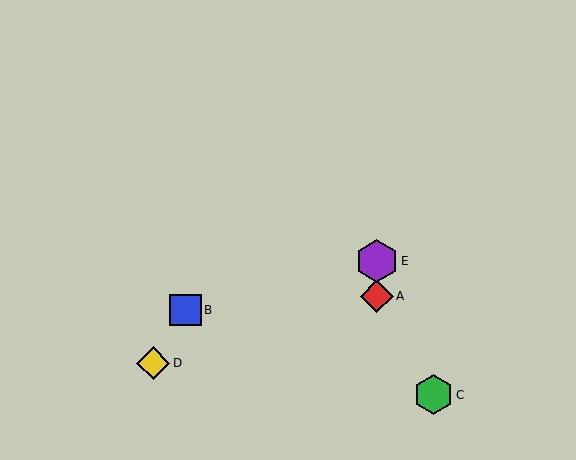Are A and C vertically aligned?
No, A is at x≈377 and C is at x≈433.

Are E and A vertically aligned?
Yes, both are at x≈377.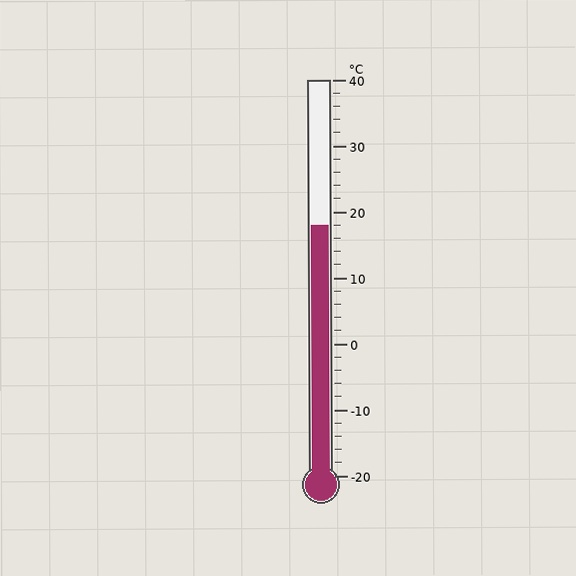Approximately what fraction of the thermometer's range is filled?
The thermometer is filled to approximately 65% of its range.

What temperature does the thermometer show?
The thermometer shows approximately 18°C.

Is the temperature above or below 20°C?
The temperature is below 20°C.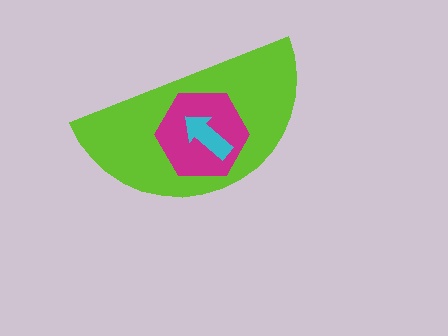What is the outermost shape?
The lime semicircle.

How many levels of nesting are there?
3.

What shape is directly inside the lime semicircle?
The magenta hexagon.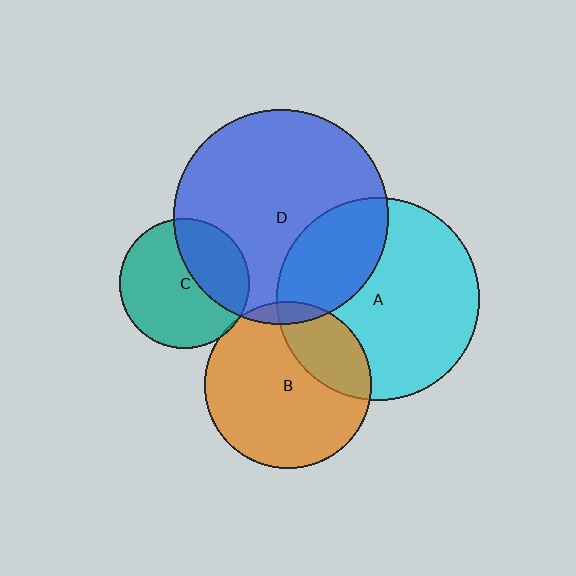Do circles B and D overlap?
Yes.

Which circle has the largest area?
Circle D (blue).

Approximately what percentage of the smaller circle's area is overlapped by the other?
Approximately 5%.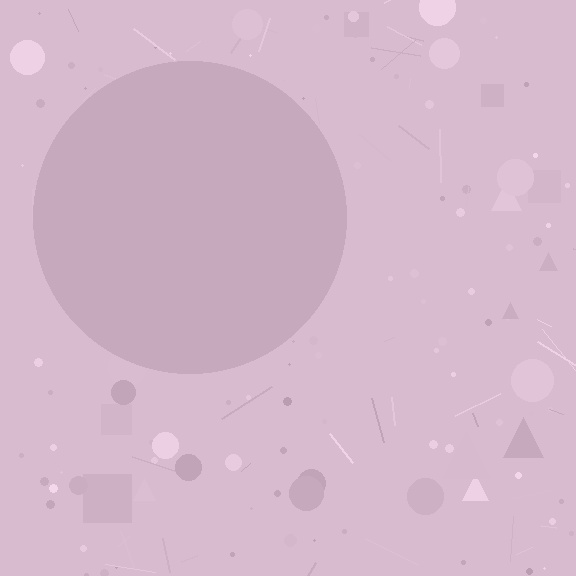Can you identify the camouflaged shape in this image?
The camouflaged shape is a circle.